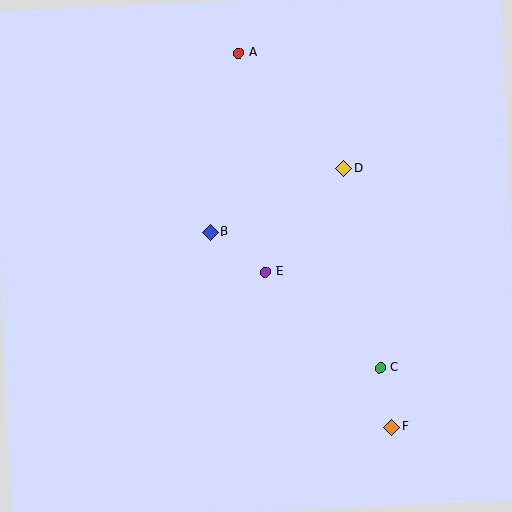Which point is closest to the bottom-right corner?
Point F is closest to the bottom-right corner.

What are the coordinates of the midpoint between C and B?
The midpoint between C and B is at (295, 300).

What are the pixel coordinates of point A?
Point A is at (239, 53).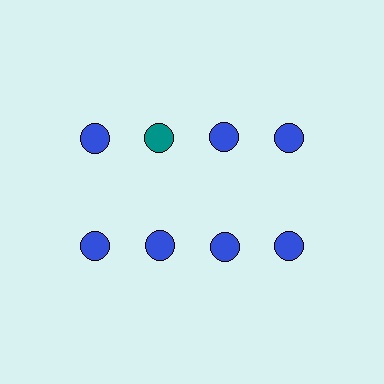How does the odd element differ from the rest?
It has a different color: teal instead of blue.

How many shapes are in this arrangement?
There are 8 shapes arranged in a grid pattern.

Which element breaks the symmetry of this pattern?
The teal circle in the top row, second from left column breaks the symmetry. All other shapes are blue circles.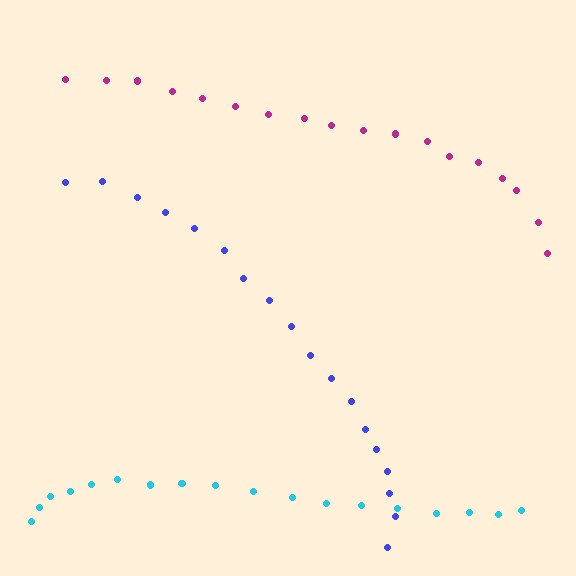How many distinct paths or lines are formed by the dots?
There are 3 distinct paths.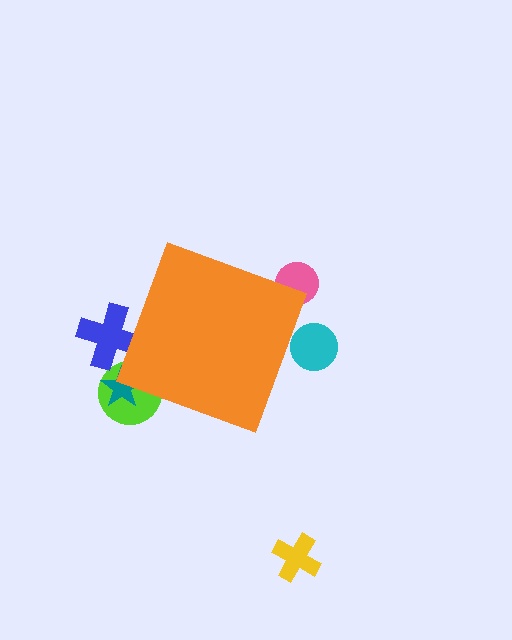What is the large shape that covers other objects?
An orange diamond.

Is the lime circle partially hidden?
Yes, the lime circle is partially hidden behind the orange diamond.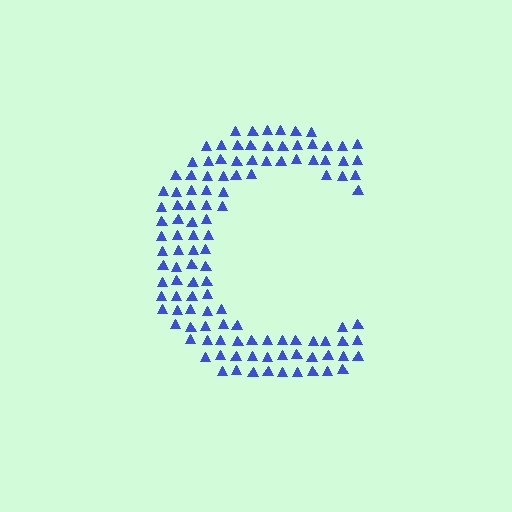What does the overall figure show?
The overall figure shows the letter C.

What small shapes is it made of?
It is made of small triangles.